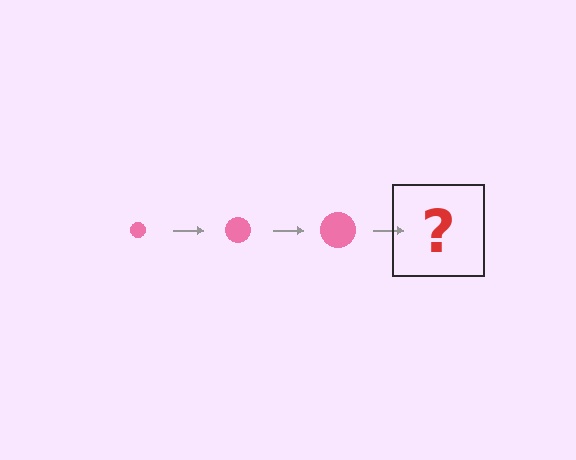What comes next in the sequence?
The next element should be a pink circle, larger than the previous one.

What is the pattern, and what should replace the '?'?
The pattern is that the circle gets progressively larger each step. The '?' should be a pink circle, larger than the previous one.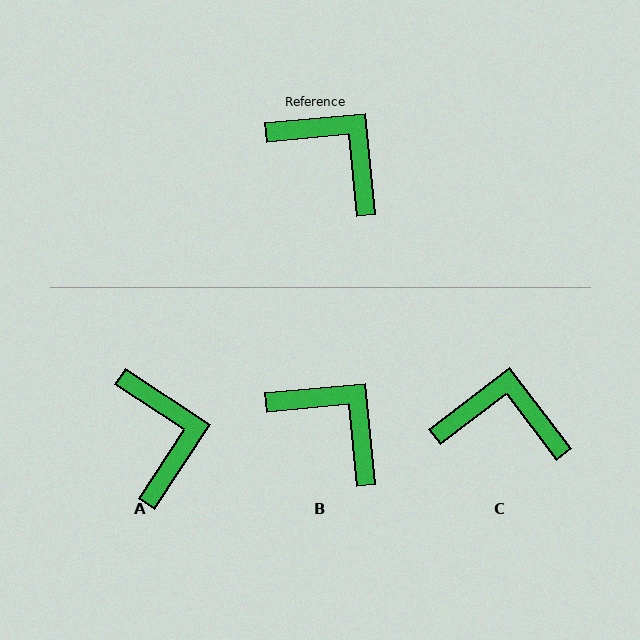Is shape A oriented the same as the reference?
No, it is off by about 39 degrees.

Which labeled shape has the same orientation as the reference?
B.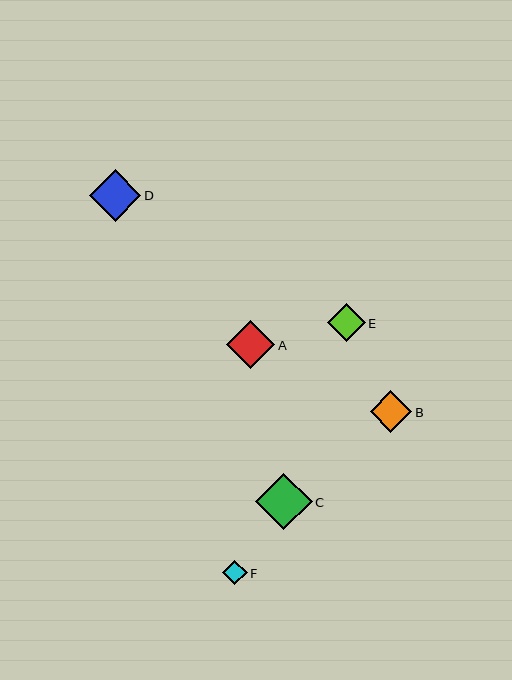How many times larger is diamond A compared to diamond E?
Diamond A is approximately 1.3 times the size of diamond E.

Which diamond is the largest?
Diamond C is the largest with a size of approximately 57 pixels.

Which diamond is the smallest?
Diamond F is the smallest with a size of approximately 24 pixels.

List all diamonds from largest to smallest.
From largest to smallest: C, D, A, B, E, F.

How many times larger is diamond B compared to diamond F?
Diamond B is approximately 1.7 times the size of diamond F.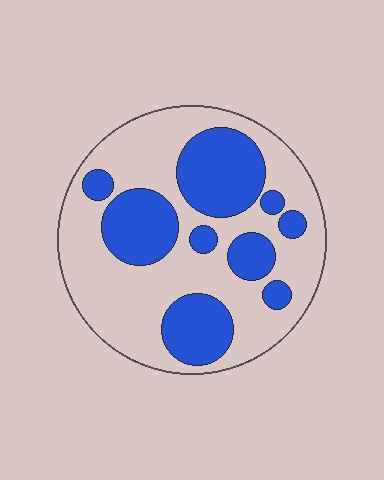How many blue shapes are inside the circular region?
9.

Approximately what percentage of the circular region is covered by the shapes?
Approximately 35%.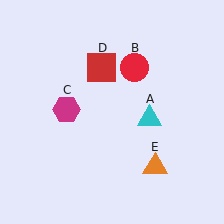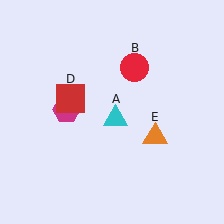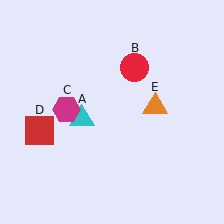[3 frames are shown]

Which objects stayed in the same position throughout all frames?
Red circle (object B) and magenta hexagon (object C) remained stationary.